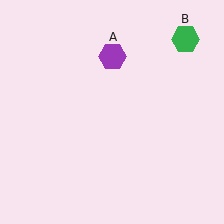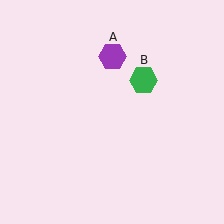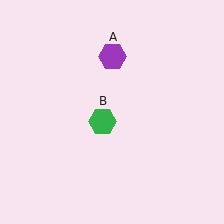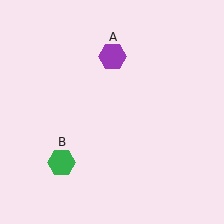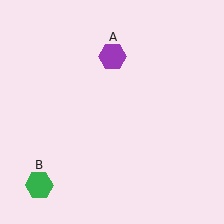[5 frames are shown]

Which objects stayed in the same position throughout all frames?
Purple hexagon (object A) remained stationary.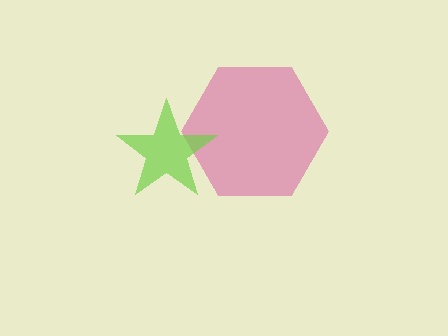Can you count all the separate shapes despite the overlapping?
Yes, there are 2 separate shapes.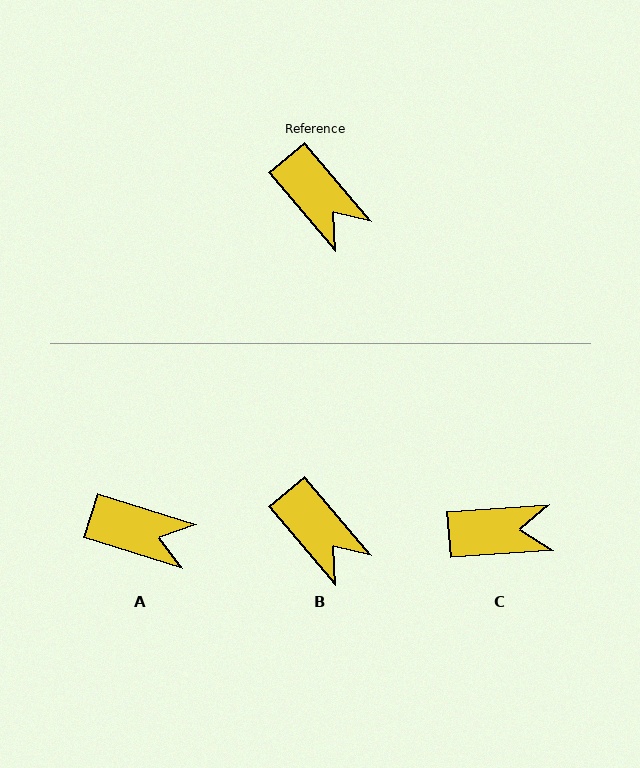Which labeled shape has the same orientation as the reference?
B.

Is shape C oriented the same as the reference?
No, it is off by about 53 degrees.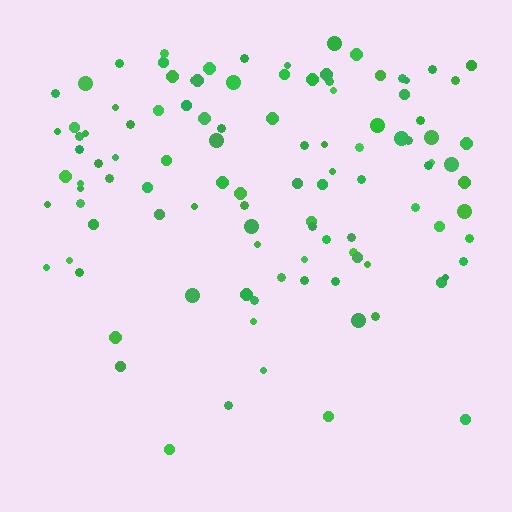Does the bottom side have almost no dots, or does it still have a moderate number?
Still a moderate number, just noticeably fewer than the top.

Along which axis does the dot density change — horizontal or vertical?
Vertical.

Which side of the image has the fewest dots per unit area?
The bottom.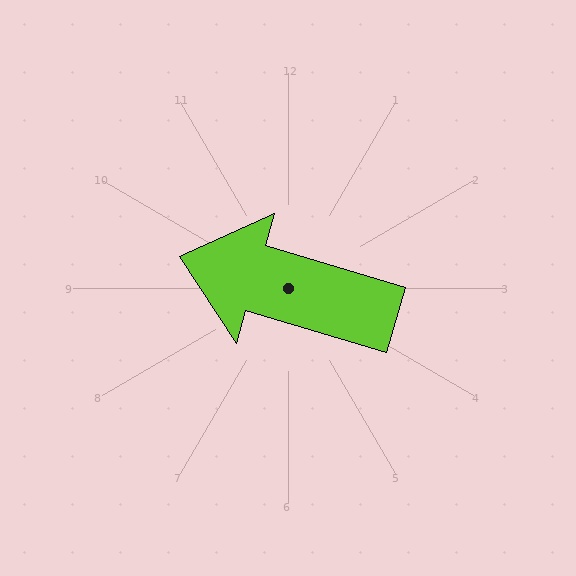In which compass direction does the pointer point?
West.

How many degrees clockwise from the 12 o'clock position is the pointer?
Approximately 286 degrees.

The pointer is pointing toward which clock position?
Roughly 10 o'clock.